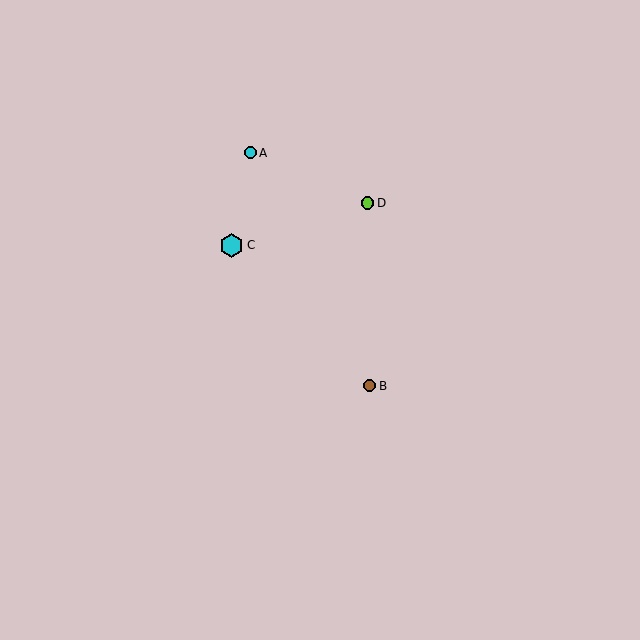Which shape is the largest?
The cyan hexagon (labeled C) is the largest.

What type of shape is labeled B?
Shape B is a brown circle.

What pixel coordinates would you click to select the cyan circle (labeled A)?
Click at (250, 153) to select the cyan circle A.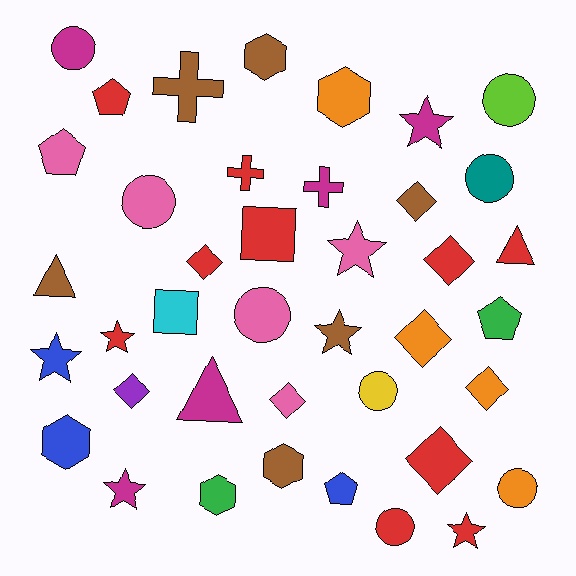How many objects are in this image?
There are 40 objects.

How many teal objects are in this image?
There is 1 teal object.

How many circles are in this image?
There are 8 circles.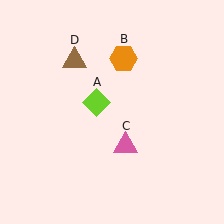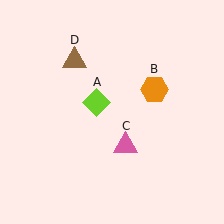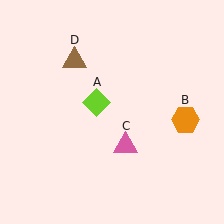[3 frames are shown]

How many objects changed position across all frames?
1 object changed position: orange hexagon (object B).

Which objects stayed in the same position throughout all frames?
Lime diamond (object A) and pink triangle (object C) and brown triangle (object D) remained stationary.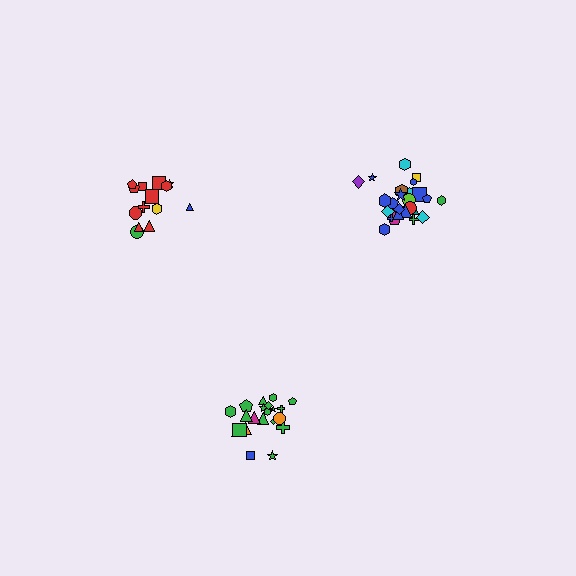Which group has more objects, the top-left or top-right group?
The top-right group.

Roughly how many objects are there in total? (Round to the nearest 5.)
Roughly 60 objects in total.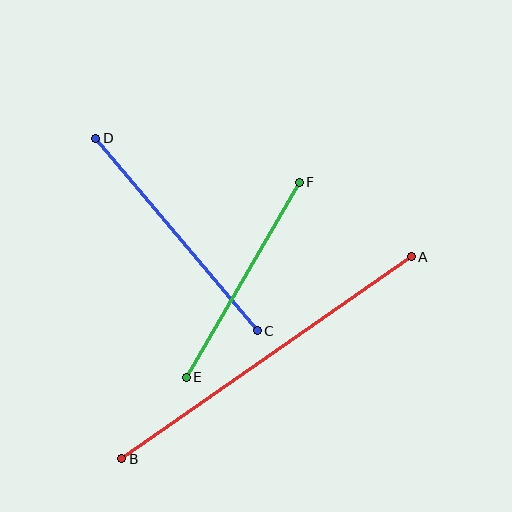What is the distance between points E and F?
The distance is approximately 225 pixels.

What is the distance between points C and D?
The distance is approximately 251 pixels.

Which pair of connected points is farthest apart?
Points A and B are farthest apart.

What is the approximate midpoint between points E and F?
The midpoint is at approximately (243, 280) pixels.